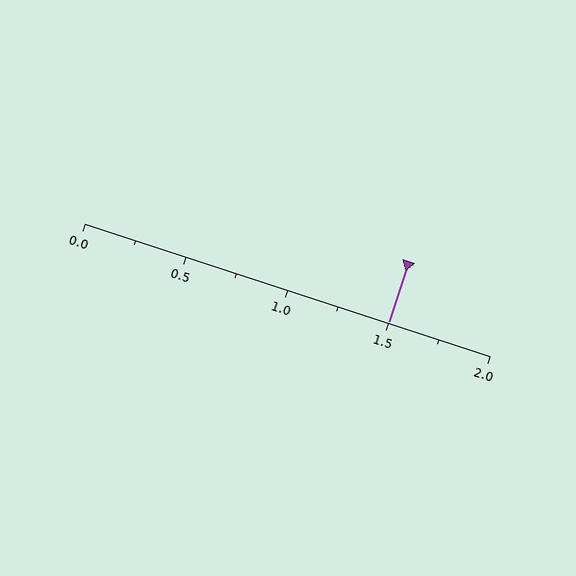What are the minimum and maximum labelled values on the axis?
The axis runs from 0.0 to 2.0.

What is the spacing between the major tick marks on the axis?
The major ticks are spaced 0.5 apart.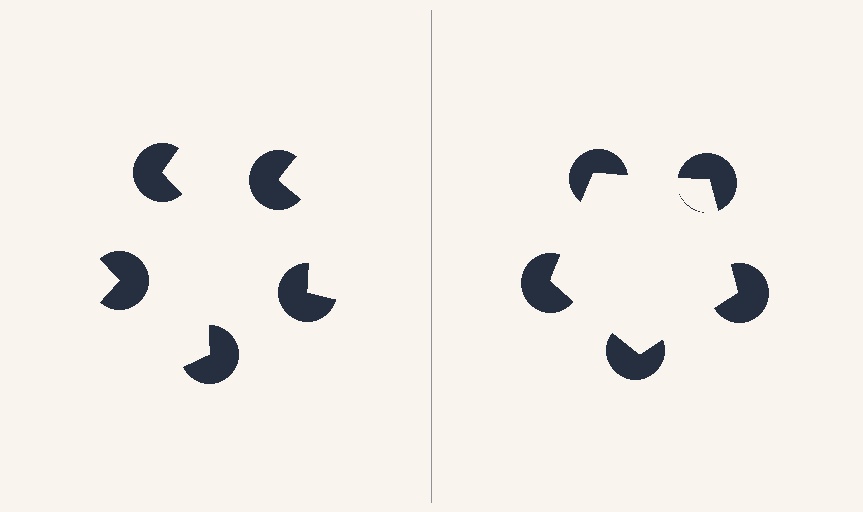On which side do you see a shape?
An illusory pentagon appears on the right side. On the left side the wedge cuts are rotated, so no coherent shape forms.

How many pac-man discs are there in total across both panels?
10 — 5 on each side.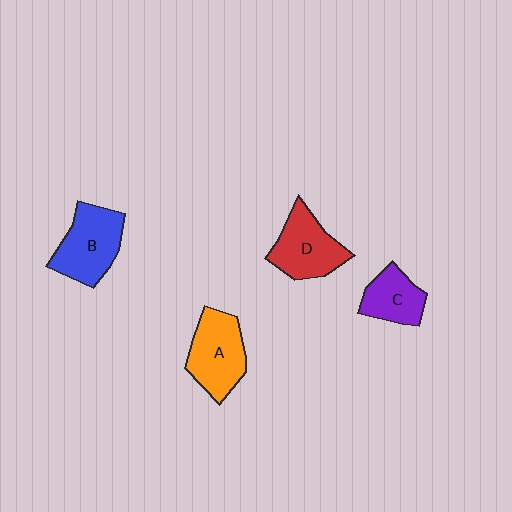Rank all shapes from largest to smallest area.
From largest to smallest: B (blue), A (orange), D (red), C (purple).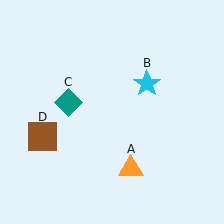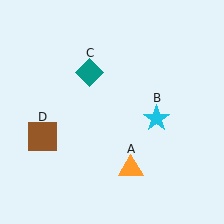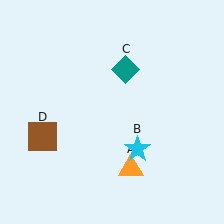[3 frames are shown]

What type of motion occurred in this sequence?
The cyan star (object B), teal diamond (object C) rotated clockwise around the center of the scene.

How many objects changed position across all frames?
2 objects changed position: cyan star (object B), teal diamond (object C).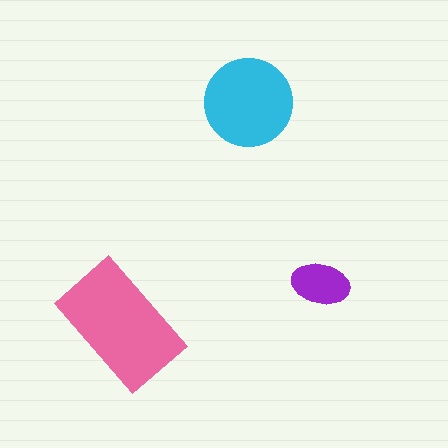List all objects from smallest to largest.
The purple ellipse, the cyan circle, the pink rectangle.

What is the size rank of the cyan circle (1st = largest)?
2nd.